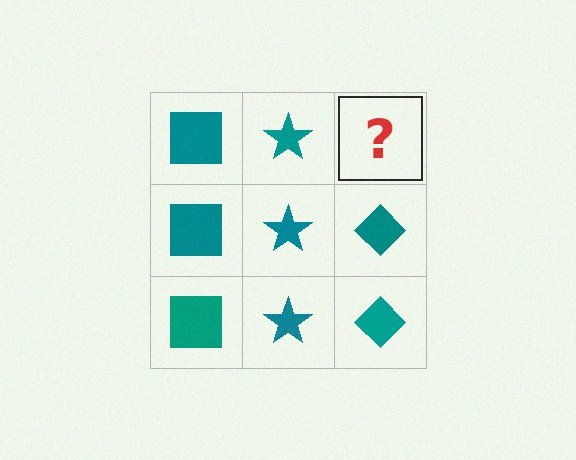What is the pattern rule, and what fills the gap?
The rule is that each column has a consistent shape. The gap should be filled with a teal diamond.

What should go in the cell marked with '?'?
The missing cell should contain a teal diamond.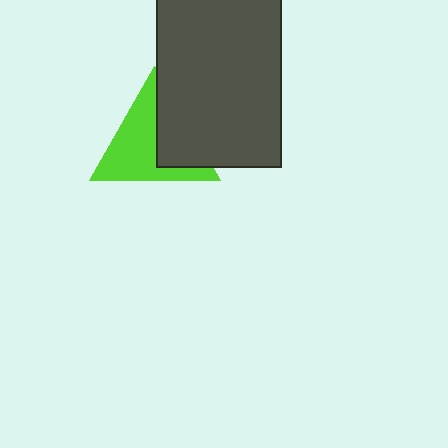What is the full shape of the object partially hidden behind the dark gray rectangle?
The partially hidden object is a lime triangle.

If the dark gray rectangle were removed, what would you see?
You would see the complete lime triangle.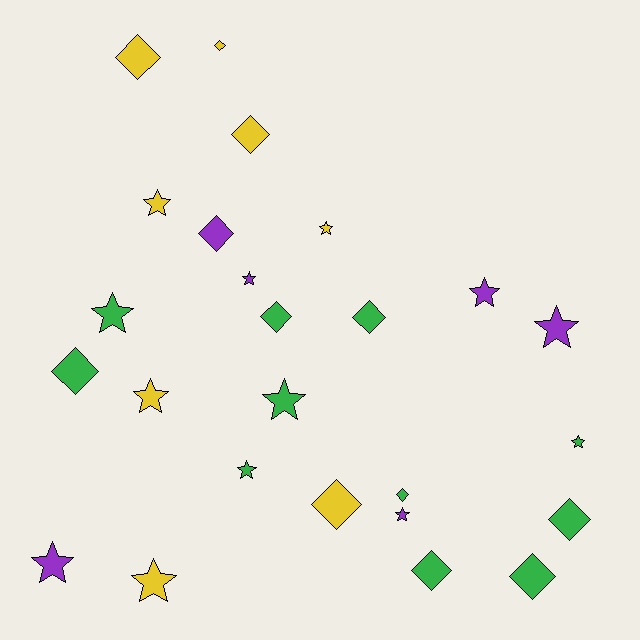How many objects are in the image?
There are 25 objects.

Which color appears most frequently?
Green, with 11 objects.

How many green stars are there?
There are 4 green stars.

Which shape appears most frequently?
Star, with 13 objects.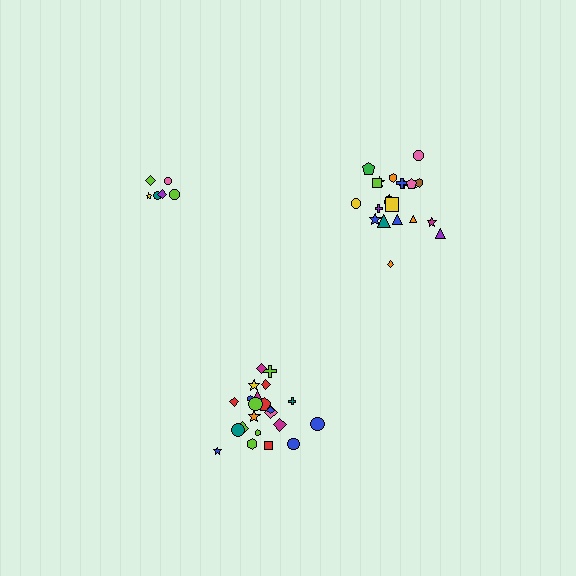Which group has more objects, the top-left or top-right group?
The top-right group.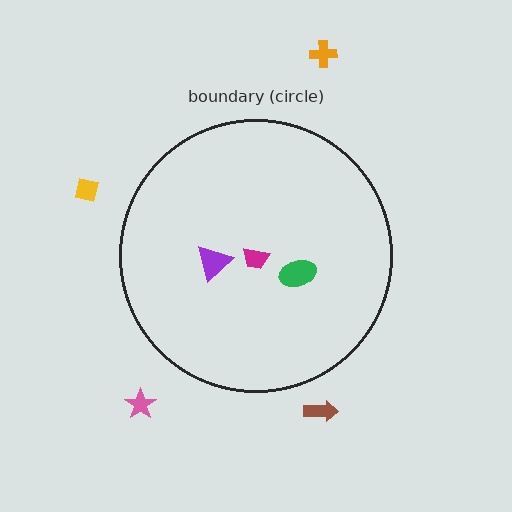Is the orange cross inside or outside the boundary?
Outside.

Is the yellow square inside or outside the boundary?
Outside.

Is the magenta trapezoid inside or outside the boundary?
Inside.